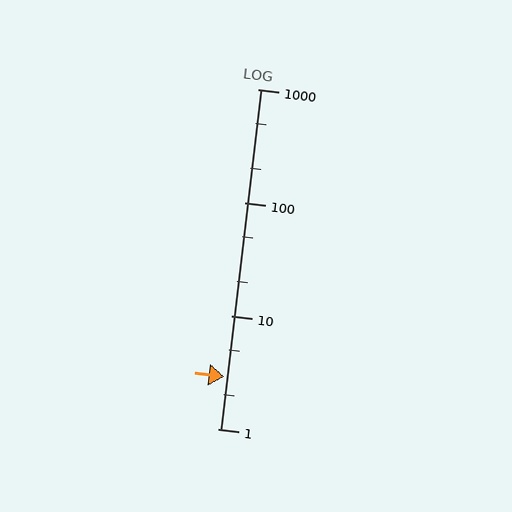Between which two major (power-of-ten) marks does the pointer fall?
The pointer is between 1 and 10.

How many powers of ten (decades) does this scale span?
The scale spans 3 decades, from 1 to 1000.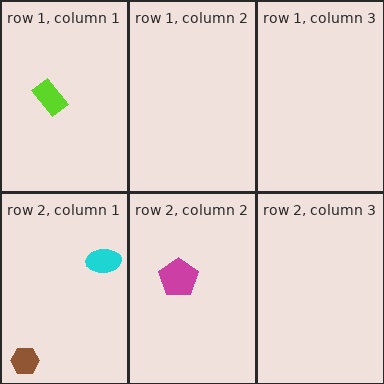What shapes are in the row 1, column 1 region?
The lime rectangle.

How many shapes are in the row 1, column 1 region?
1.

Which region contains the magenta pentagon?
The row 2, column 2 region.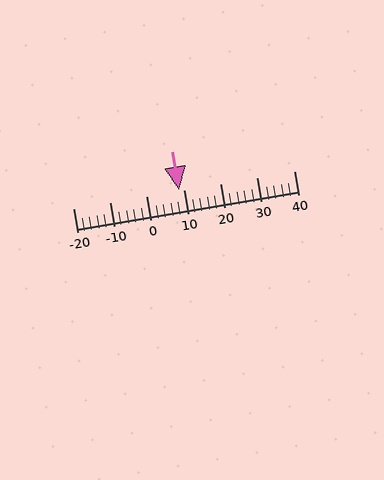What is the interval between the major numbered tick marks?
The major tick marks are spaced 10 units apart.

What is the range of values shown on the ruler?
The ruler shows values from -20 to 40.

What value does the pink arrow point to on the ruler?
The pink arrow points to approximately 9.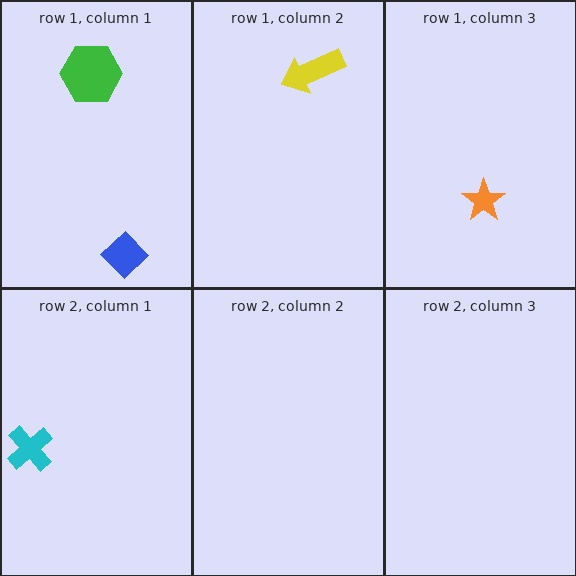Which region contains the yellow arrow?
The row 1, column 2 region.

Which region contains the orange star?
The row 1, column 3 region.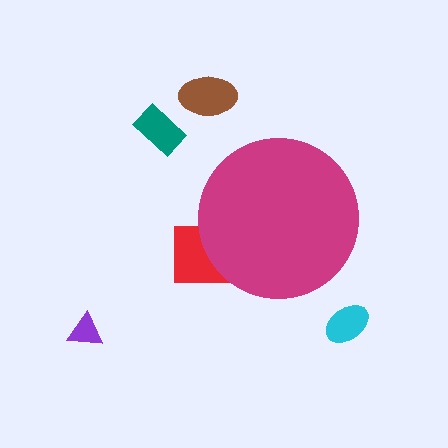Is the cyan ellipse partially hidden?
No, the cyan ellipse is fully visible.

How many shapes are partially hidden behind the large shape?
1 shape is partially hidden.